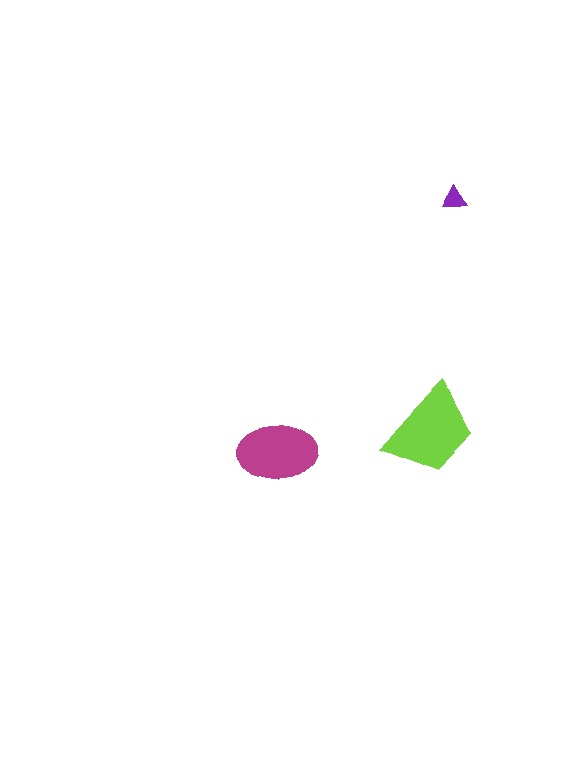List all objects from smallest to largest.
The purple triangle, the magenta ellipse, the lime trapezoid.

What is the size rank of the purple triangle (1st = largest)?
3rd.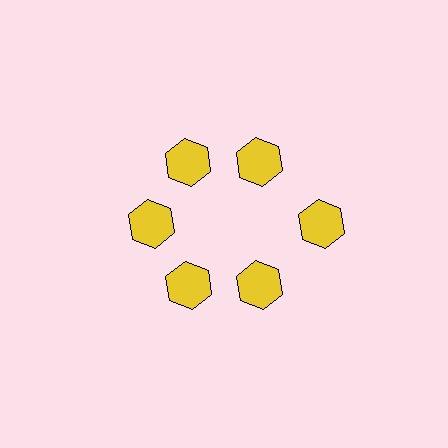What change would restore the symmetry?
The symmetry would be restored by moving it inward, back onto the ring so that all 6 hexagons sit at equal angles and equal distance from the center.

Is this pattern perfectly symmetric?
No. The 6 yellow hexagons are arranged in a ring, but one element near the 3 o'clock position is pushed outward from the center, breaking the 6-fold rotational symmetry.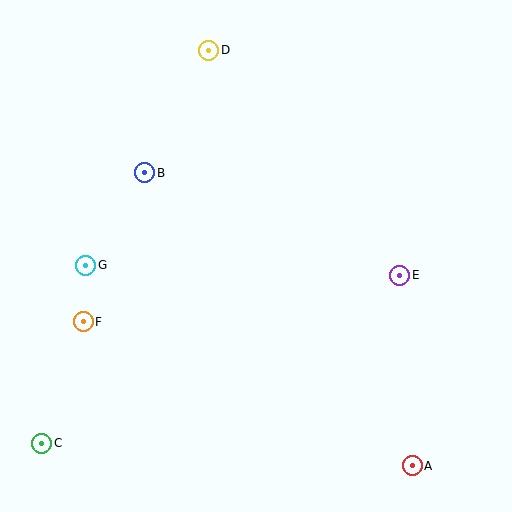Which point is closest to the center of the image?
Point B at (145, 173) is closest to the center.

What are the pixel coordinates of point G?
Point G is at (86, 265).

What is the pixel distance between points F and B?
The distance between F and B is 161 pixels.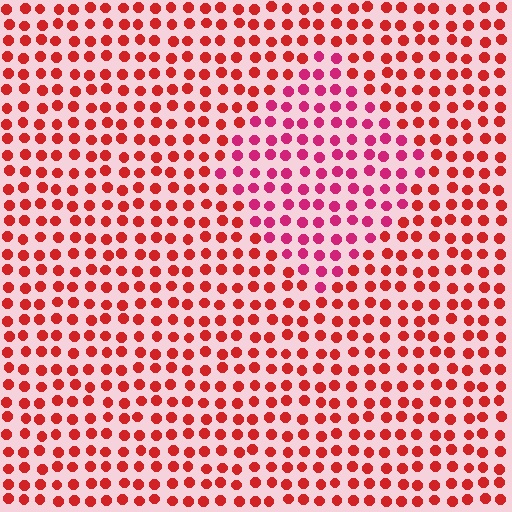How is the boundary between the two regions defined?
The boundary is defined purely by a slight shift in hue (about 28 degrees). Spacing, size, and orientation are identical on both sides.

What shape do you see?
I see a diamond.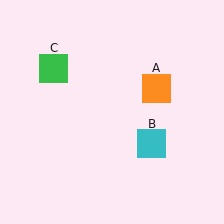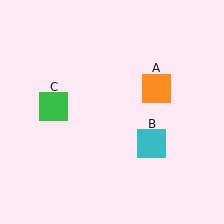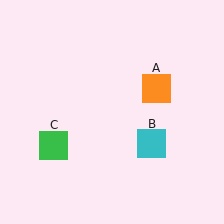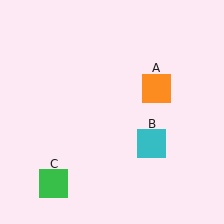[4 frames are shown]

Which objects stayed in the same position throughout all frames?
Orange square (object A) and cyan square (object B) remained stationary.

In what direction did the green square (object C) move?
The green square (object C) moved down.